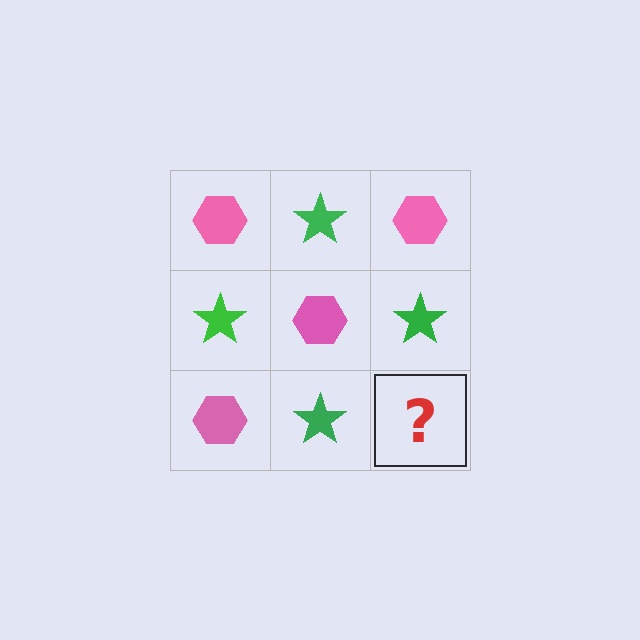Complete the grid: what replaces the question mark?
The question mark should be replaced with a pink hexagon.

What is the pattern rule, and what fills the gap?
The rule is that it alternates pink hexagon and green star in a checkerboard pattern. The gap should be filled with a pink hexagon.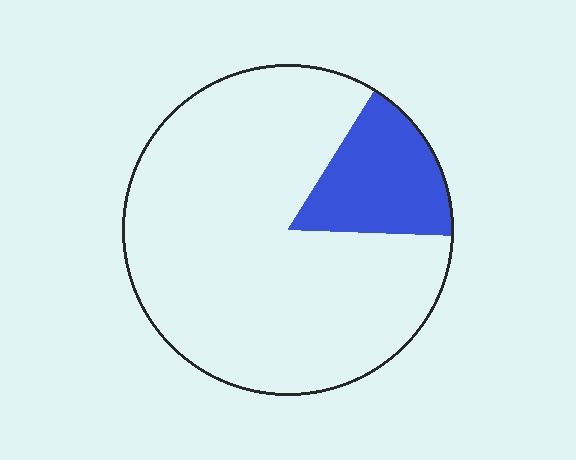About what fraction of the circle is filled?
About one sixth (1/6).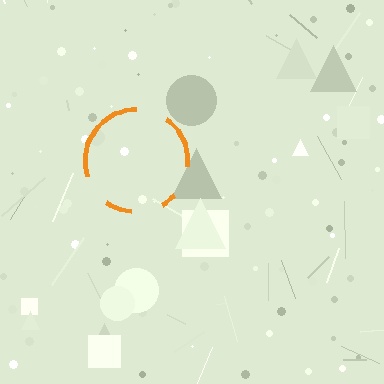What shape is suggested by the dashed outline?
The dashed outline suggests a circle.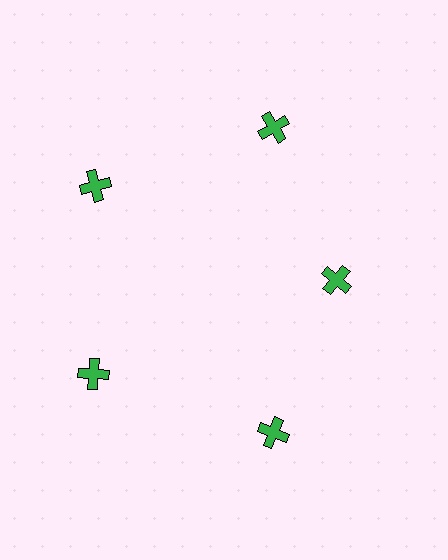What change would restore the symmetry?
The symmetry would be restored by moving it outward, back onto the ring so that all 5 crosses sit at equal angles and equal distance from the center.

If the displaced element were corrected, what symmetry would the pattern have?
It would have 5-fold rotational symmetry — the pattern would map onto itself every 72 degrees.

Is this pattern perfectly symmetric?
No. The 5 green crosses are arranged in a ring, but one element near the 3 o'clock position is pulled inward toward the center, breaking the 5-fold rotational symmetry.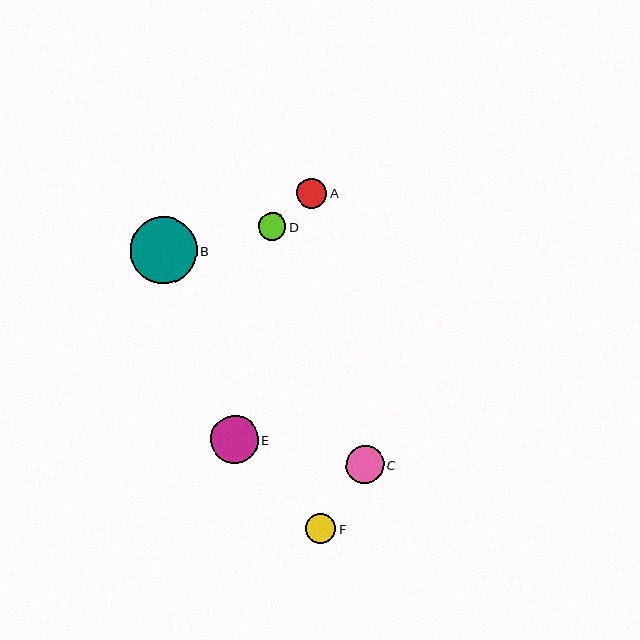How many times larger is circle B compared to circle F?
Circle B is approximately 2.2 times the size of circle F.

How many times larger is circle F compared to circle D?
Circle F is approximately 1.1 times the size of circle D.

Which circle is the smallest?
Circle D is the smallest with a size of approximately 27 pixels.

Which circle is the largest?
Circle B is the largest with a size of approximately 67 pixels.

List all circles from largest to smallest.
From largest to smallest: B, E, C, F, A, D.